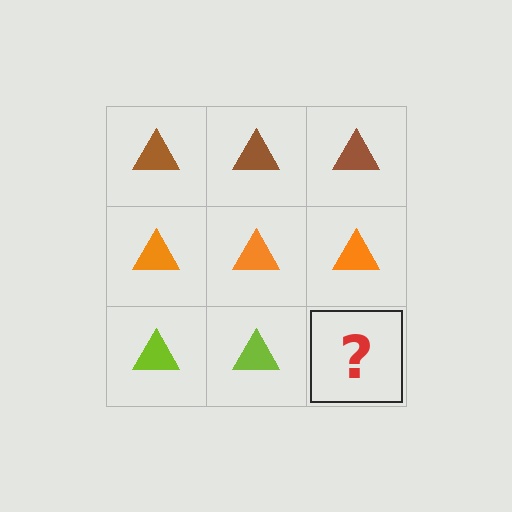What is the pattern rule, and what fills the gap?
The rule is that each row has a consistent color. The gap should be filled with a lime triangle.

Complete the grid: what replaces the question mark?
The question mark should be replaced with a lime triangle.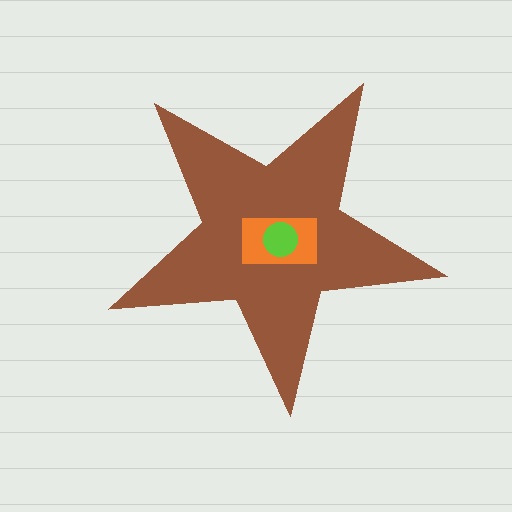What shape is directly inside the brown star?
The orange rectangle.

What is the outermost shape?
The brown star.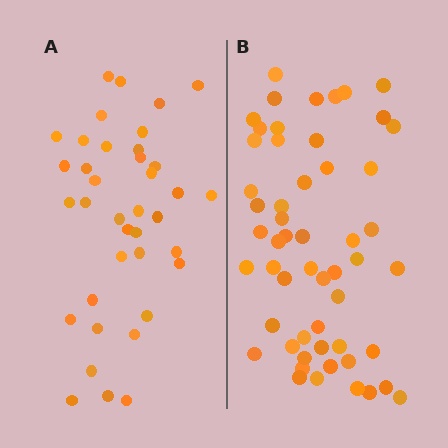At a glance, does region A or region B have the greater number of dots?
Region B (the right region) has more dots.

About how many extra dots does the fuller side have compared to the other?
Region B has approximately 15 more dots than region A.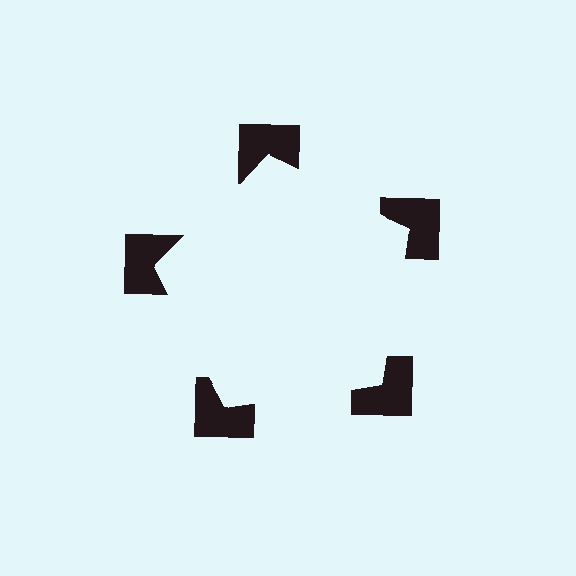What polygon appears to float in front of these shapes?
An illusory pentagon — its edges are inferred from the aligned wedge cuts in the notched squares, not physically drawn.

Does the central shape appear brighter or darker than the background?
It typically appears slightly brighter than the background, even though no actual brightness change is drawn.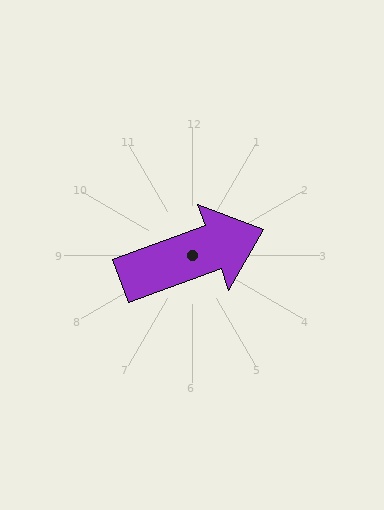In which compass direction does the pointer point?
East.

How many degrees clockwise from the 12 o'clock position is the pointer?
Approximately 70 degrees.